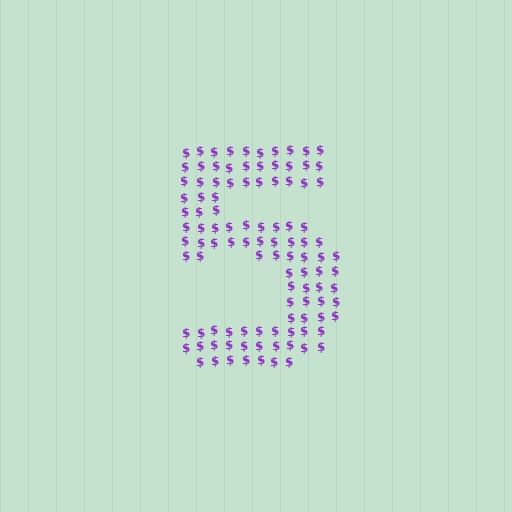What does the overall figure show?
The overall figure shows the digit 5.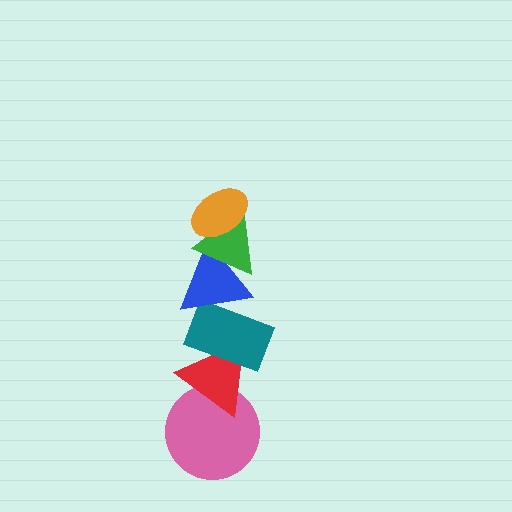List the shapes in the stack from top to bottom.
From top to bottom: the orange ellipse, the green triangle, the blue triangle, the teal rectangle, the red triangle, the pink circle.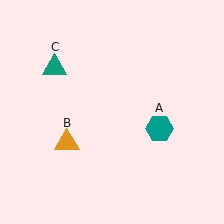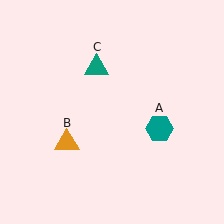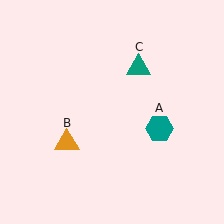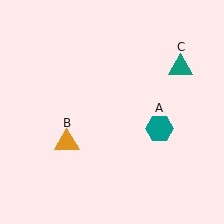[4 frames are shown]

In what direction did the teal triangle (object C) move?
The teal triangle (object C) moved right.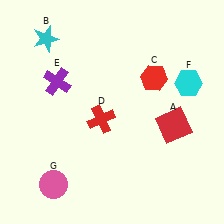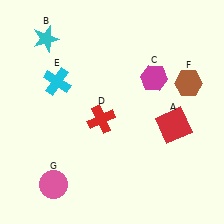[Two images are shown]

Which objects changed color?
C changed from red to magenta. E changed from purple to cyan. F changed from cyan to brown.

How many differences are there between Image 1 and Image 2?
There are 3 differences between the two images.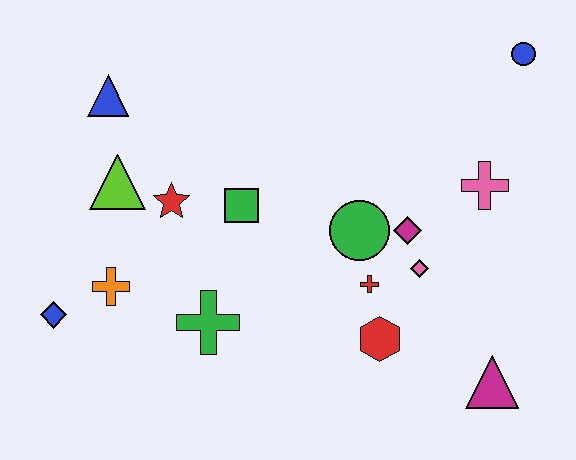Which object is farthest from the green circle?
The blue diamond is farthest from the green circle.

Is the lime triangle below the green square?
No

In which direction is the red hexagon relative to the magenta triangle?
The red hexagon is to the left of the magenta triangle.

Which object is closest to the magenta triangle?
The red hexagon is closest to the magenta triangle.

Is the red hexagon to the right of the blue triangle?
Yes